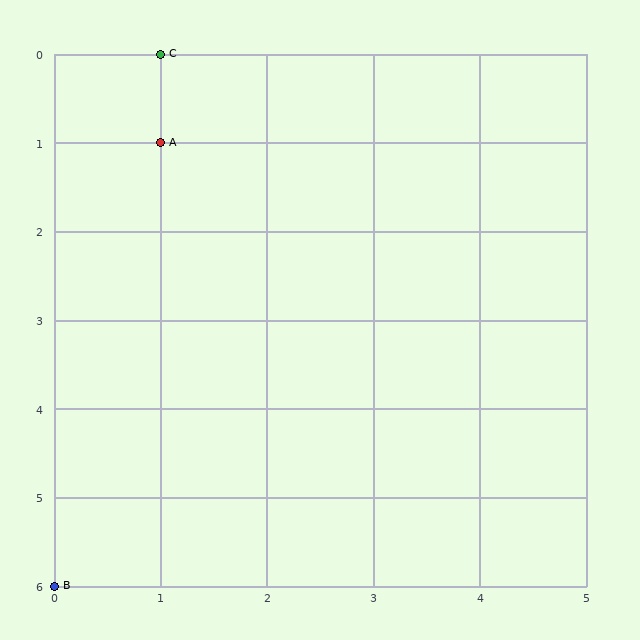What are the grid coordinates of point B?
Point B is at grid coordinates (0, 6).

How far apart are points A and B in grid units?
Points A and B are 1 column and 5 rows apart (about 5.1 grid units diagonally).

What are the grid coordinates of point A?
Point A is at grid coordinates (1, 1).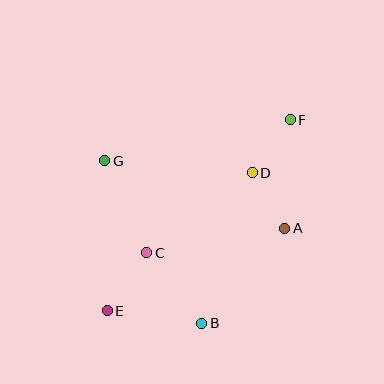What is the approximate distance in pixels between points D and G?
The distance between D and G is approximately 148 pixels.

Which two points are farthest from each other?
Points E and F are farthest from each other.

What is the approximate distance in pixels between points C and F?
The distance between C and F is approximately 196 pixels.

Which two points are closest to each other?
Points A and D are closest to each other.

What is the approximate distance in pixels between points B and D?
The distance between B and D is approximately 159 pixels.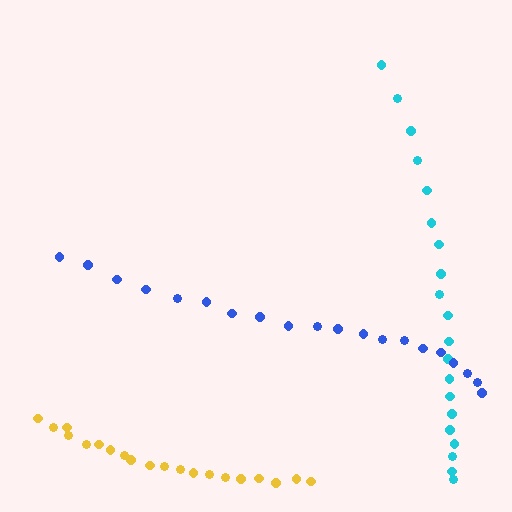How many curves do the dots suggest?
There are 3 distinct paths.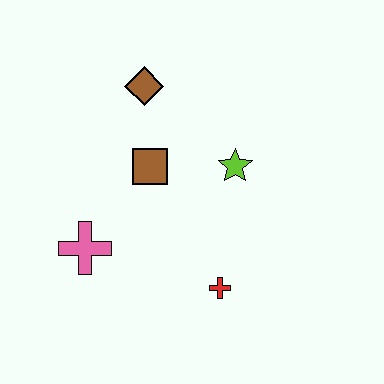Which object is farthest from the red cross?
The brown diamond is farthest from the red cross.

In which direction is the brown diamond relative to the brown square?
The brown diamond is above the brown square.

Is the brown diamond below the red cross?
No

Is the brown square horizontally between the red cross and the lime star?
No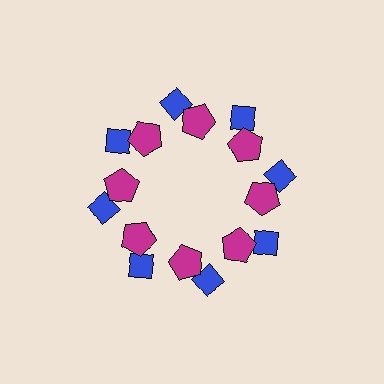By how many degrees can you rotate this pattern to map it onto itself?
The pattern maps onto itself every 45 degrees of rotation.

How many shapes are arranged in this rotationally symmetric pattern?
There are 16 shapes, arranged in 8 groups of 2.